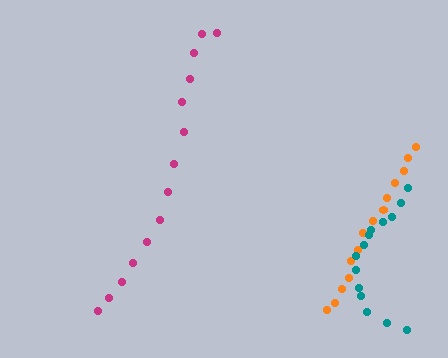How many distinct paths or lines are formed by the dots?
There are 3 distinct paths.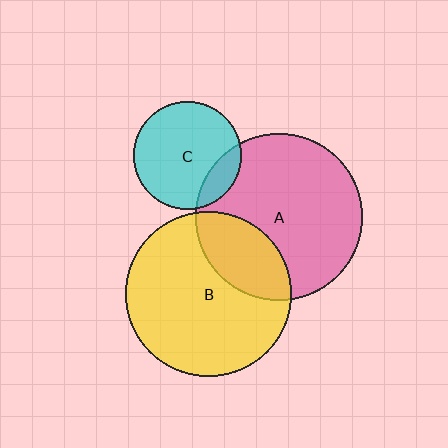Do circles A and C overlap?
Yes.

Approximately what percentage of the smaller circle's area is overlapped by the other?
Approximately 15%.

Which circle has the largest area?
Circle A (pink).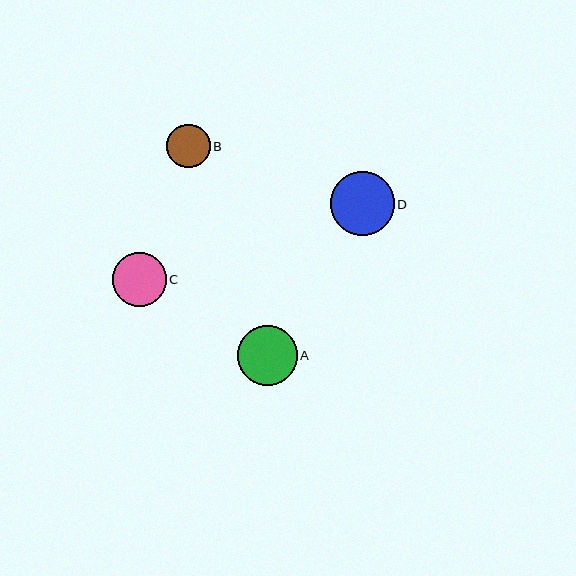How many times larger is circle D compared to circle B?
Circle D is approximately 1.5 times the size of circle B.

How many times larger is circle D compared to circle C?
Circle D is approximately 1.2 times the size of circle C.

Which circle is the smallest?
Circle B is the smallest with a size of approximately 43 pixels.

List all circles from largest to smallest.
From largest to smallest: D, A, C, B.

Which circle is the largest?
Circle D is the largest with a size of approximately 64 pixels.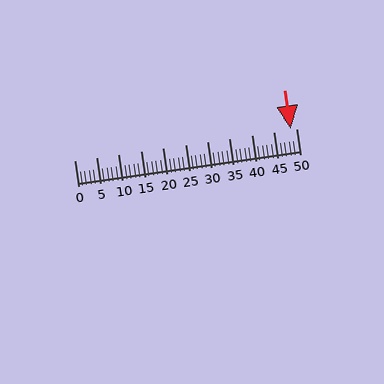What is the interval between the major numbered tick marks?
The major tick marks are spaced 5 units apart.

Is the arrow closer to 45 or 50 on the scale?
The arrow is closer to 50.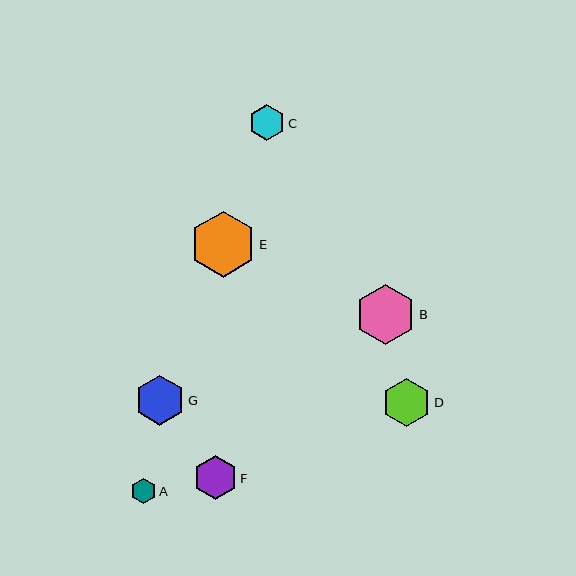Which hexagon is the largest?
Hexagon E is the largest with a size of approximately 66 pixels.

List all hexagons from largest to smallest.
From largest to smallest: E, B, G, D, F, C, A.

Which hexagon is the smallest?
Hexagon A is the smallest with a size of approximately 25 pixels.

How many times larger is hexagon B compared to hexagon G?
Hexagon B is approximately 1.2 times the size of hexagon G.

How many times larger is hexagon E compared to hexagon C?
Hexagon E is approximately 1.8 times the size of hexagon C.